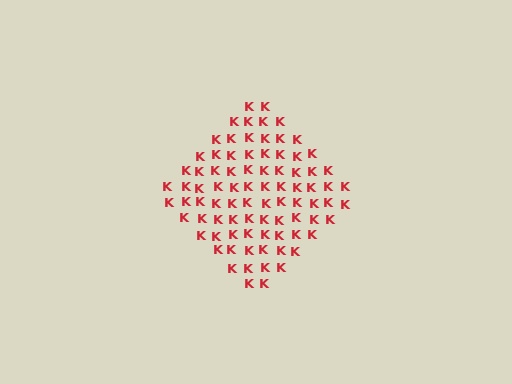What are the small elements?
The small elements are letter K's.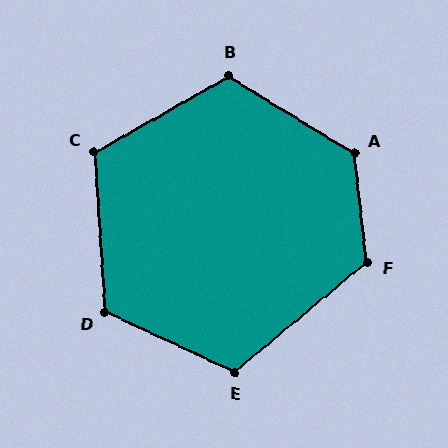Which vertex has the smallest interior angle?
E, at approximately 116 degrees.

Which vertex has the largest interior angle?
A, at approximately 128 degrees.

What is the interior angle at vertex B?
Approximately 119 degrees (obtuse).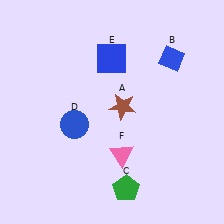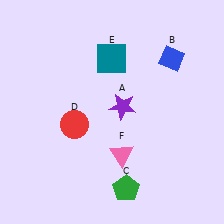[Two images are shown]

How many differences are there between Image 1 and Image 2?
There are 3 differences between the two images.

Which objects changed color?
A changed from brown to purple. D changed from blue to red. E changed from blue to teal.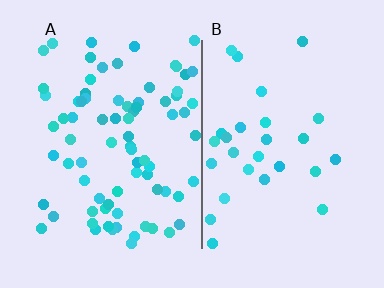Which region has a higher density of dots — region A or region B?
A (the left).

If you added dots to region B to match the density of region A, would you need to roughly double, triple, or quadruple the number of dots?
Approximately triple.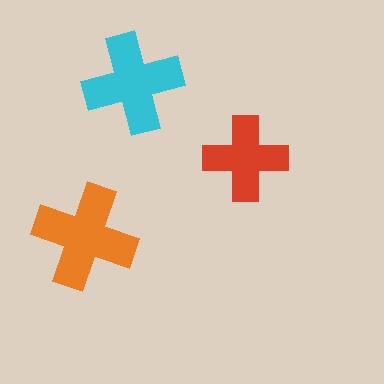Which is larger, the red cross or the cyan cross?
The cyan one.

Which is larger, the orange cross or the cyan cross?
The orange one.